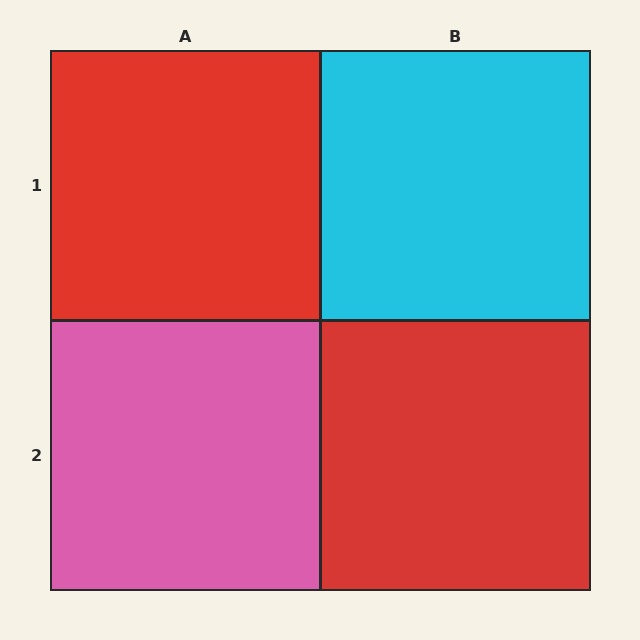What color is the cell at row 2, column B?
Red.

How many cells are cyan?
1 cell is cyan.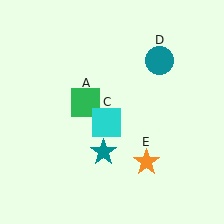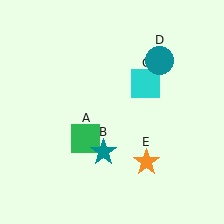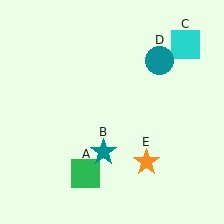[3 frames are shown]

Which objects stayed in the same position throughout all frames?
Teal star (object B) and teal circle (object D) and orange star (object E) remained stationary.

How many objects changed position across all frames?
2 objects changed position: green square (object A), cyan square (object C).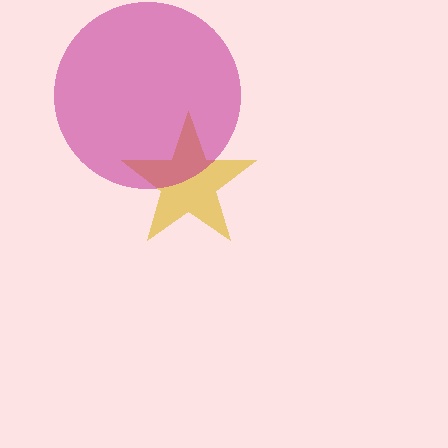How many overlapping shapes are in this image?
There are 2 overlapping shapes in the image.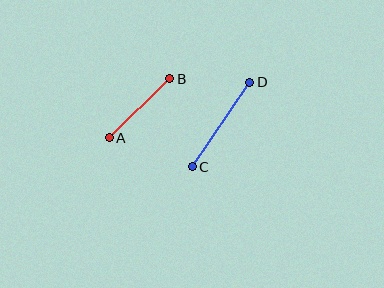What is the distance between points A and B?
The distance is approximately 85 pixels.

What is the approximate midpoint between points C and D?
The midpoint is at approximately (221, 125) pixels.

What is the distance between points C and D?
The distance is approximately 102 pixels.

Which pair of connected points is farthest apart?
Points C and D are farthest apart.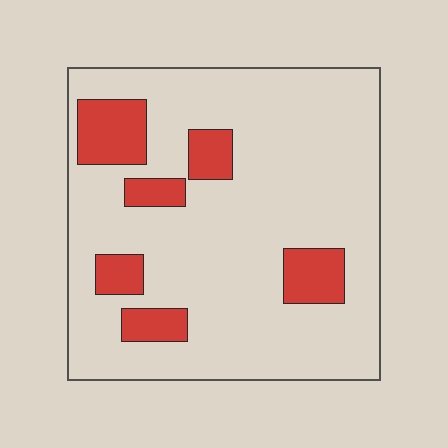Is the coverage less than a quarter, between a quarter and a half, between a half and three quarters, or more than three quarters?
Less than a quarter.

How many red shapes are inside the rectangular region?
6.